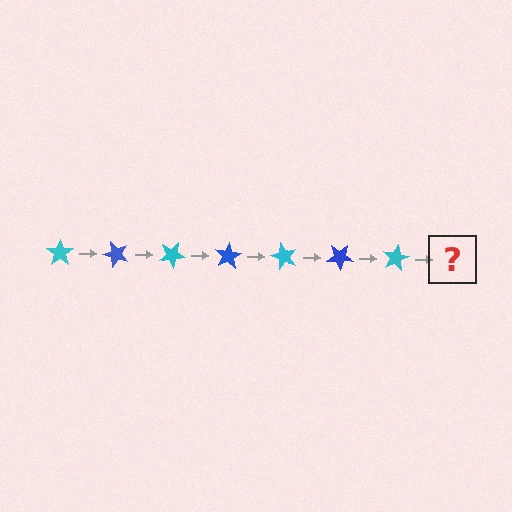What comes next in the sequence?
The next element should be a blue star, rotated 350 degrees from the start.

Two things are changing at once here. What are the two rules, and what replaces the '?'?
The two rules are that it rotates 50 degrees each step and the color cycles through cyan and blue. The '?' should be a blue star, rotated 350 degrees from the start.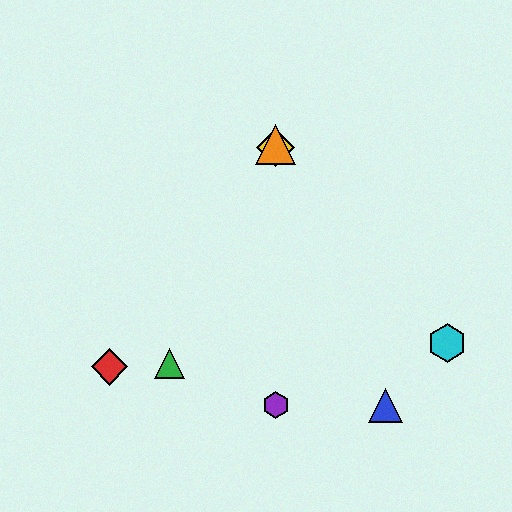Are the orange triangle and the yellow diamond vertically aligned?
Yes, both are at x≈276.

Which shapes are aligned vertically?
The yellow diamond, the purple hexagon, the orange triangle are aligned vertically.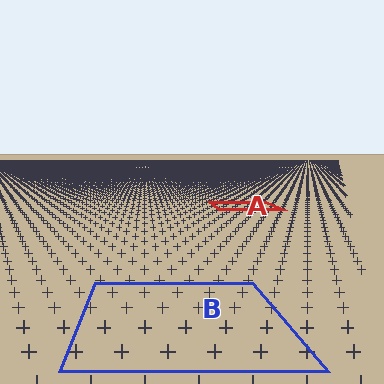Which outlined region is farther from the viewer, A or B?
Region A is farther from the viewer — the texture elements inside it appear smaller and more densely packed.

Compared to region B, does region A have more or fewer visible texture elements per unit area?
Region A has more texture elements per unit area — they are packed more densely because it is farther away.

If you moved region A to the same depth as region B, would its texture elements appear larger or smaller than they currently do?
They would appear larger. At a closer depth, the same texture elements are projected at a bigger on-screen size.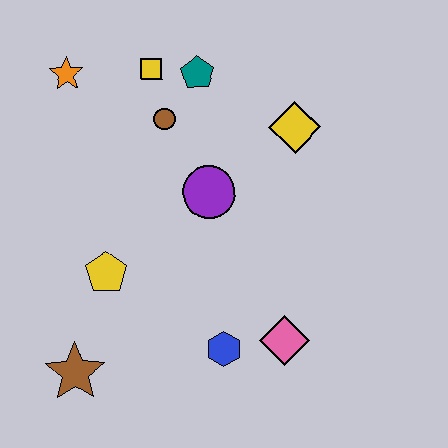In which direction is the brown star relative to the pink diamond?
The brown star is to the left of the pink diamond.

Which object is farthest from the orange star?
The pink diamond is farthest from the orange star.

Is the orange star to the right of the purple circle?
No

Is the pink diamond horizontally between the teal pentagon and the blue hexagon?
No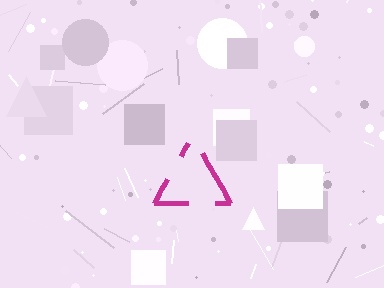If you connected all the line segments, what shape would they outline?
They would outline a triangle.